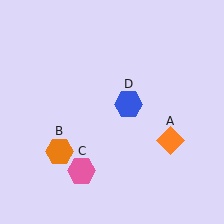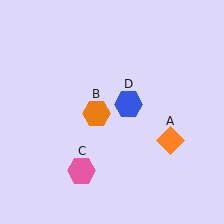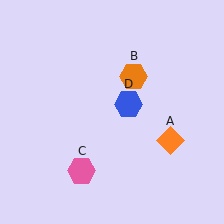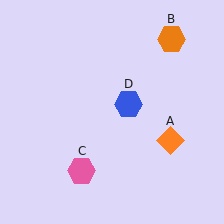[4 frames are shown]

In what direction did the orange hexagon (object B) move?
The orange hexagon (object B) moved up and to the right.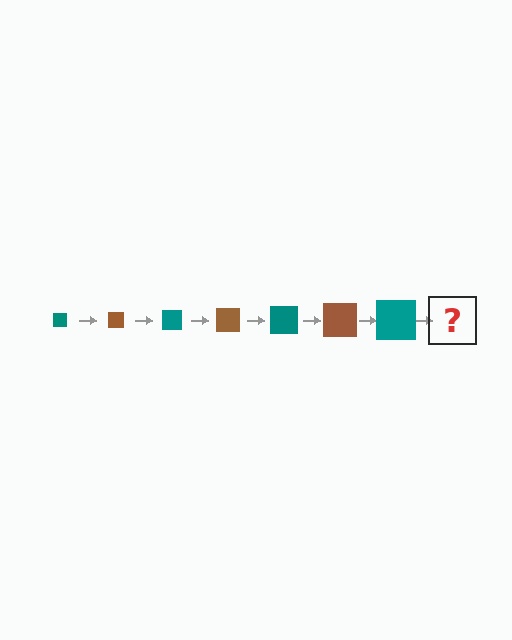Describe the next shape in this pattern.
It should be a brown square, larger than the previous one.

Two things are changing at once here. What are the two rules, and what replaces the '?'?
The two rules are that the square grows larger each step and the color cycles through teal and brown. The '?' should be a brown square, larger than the previous one.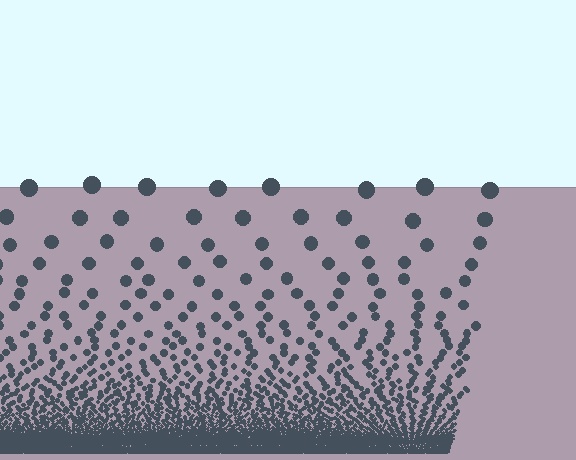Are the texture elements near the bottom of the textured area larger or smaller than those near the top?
Smaller. The gradient is inverted — elements near the bottom are smaller and denser.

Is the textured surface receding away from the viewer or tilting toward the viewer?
The surface appears to tilt toward the viewer. Texture elements get larger and sparser toward the top.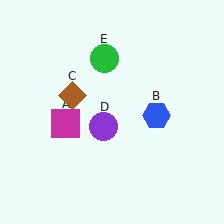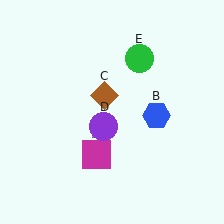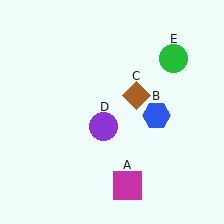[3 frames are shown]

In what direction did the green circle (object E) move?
The green circle (object E) moved right.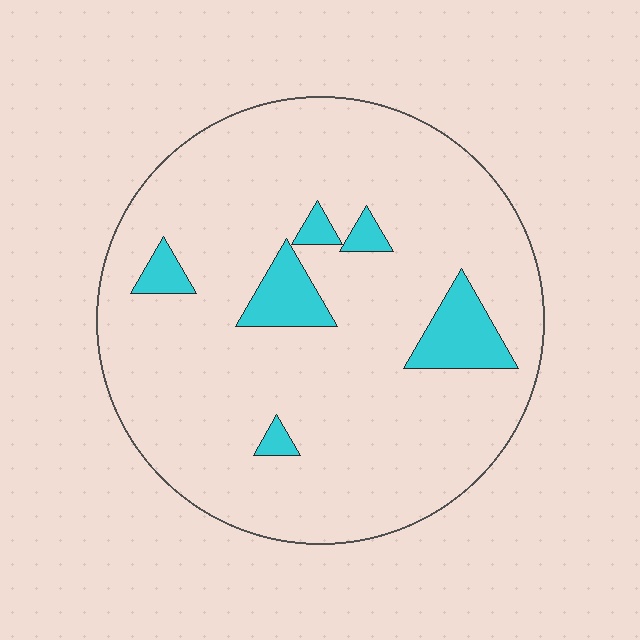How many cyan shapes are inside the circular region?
6.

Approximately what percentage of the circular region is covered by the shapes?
Approximately 10%.